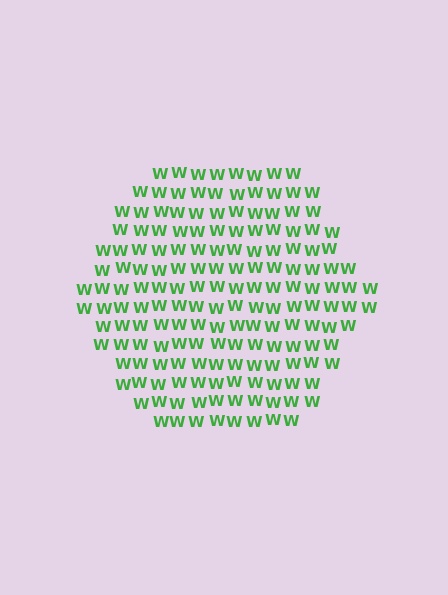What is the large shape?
The large shape is a hexagon.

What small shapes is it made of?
It is made of small letter W's.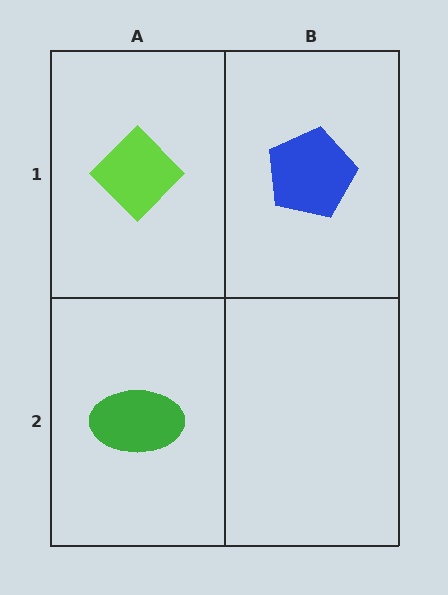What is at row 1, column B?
A blue pentagon.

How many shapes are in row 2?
1 shape.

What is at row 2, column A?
A green ellipse.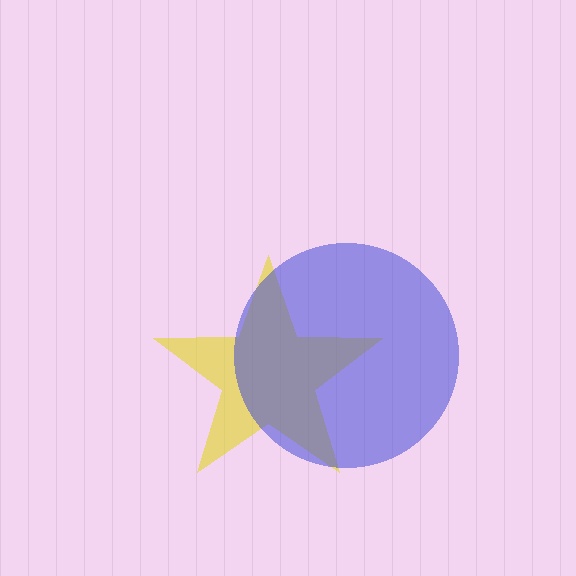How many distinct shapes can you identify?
There are 2 distinct shapes: a yellow star, a blue circle.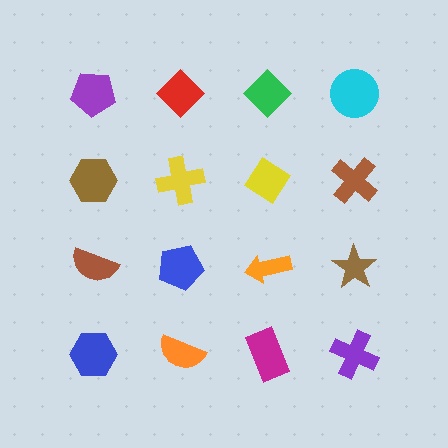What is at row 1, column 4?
A cyan circle.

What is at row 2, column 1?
A brown hexagon.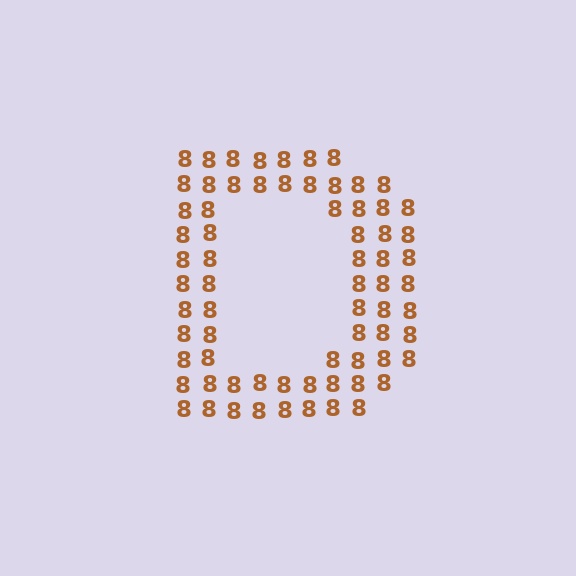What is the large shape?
The large shape is the letter D.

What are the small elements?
The small elements are digit 8's.